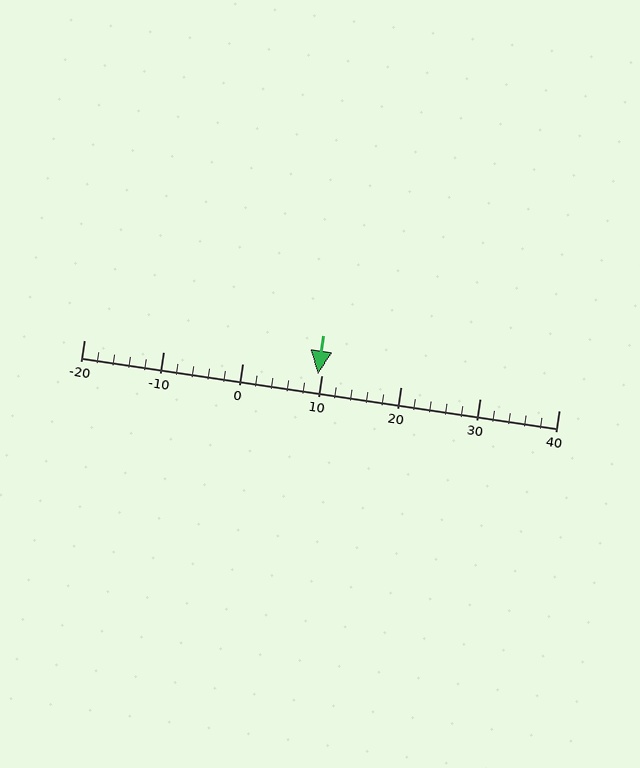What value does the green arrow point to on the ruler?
The green arrow points to approximately 10.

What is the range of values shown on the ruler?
The ruler shows values from -20 to 40.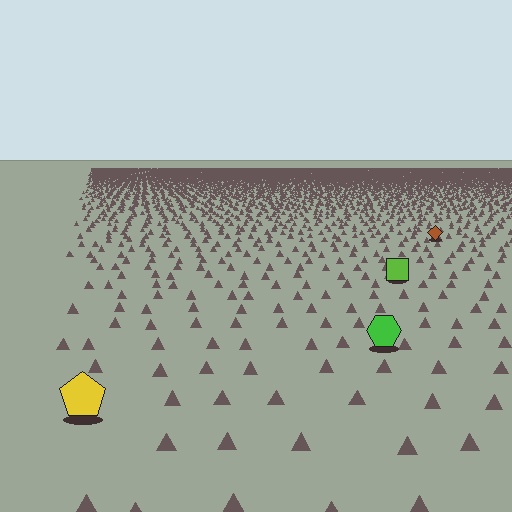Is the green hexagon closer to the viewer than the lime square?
Yes. The green hexagon is closer — you can tell from the texture gradient: the ground texture is coarser near it.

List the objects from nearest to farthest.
From nearest to farthest: the yellow pentagon, the green hexagon, the lime square, the brown diamond.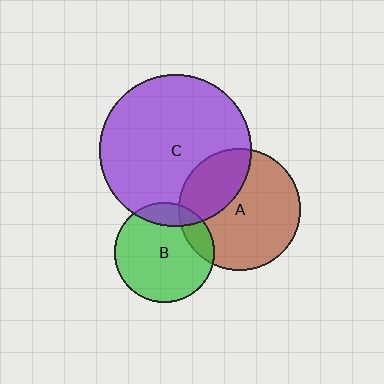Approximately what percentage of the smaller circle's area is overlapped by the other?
Approximately 30%.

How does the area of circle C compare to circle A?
Approximately 1.6 times.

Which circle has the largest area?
Circle C (purple).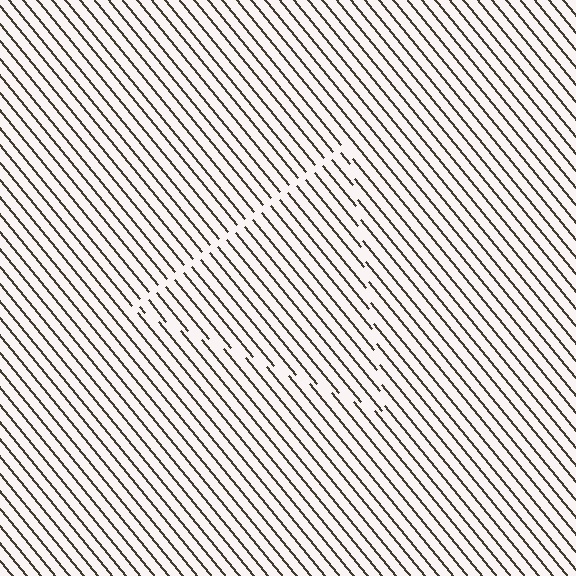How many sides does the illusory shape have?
3 sides — the line-ends trace a triangle.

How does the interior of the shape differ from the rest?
The interior of the shape contains the same grating, shifted by half a period — the contour is defined by the phase discontinuity where line-ends from the inner and outer gratings abut.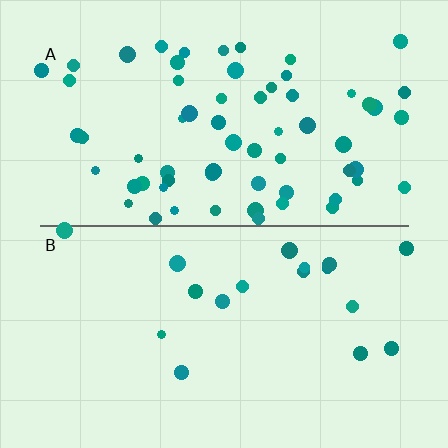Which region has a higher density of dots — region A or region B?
A (the top).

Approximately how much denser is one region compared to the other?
Approximately 3.6× — region A over region B.